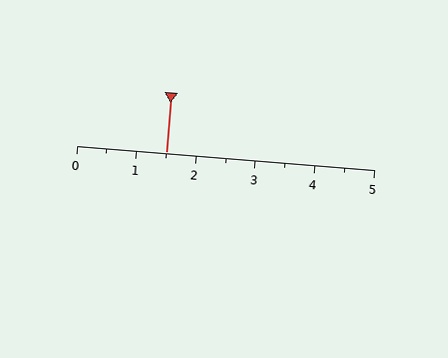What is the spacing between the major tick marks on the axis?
The major ticks are spaced 1 apart.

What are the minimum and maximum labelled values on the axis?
The axis runs from 0 to 5.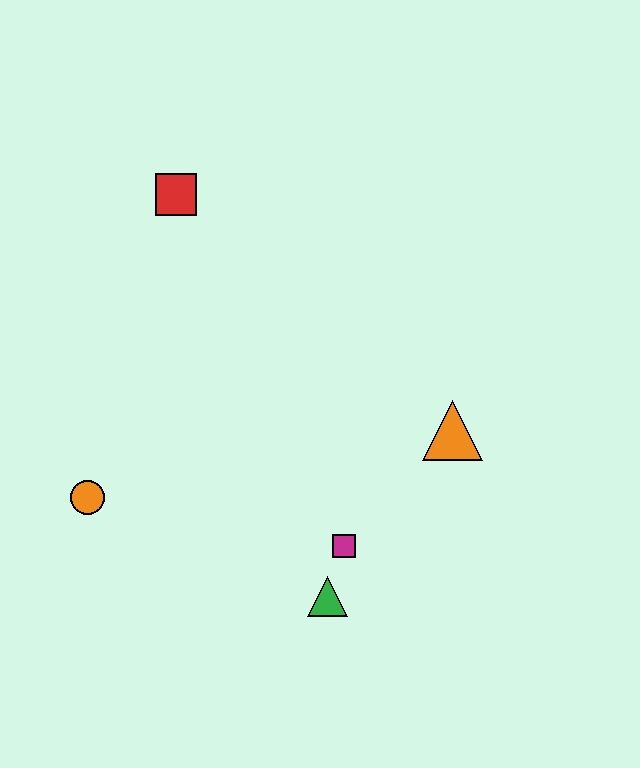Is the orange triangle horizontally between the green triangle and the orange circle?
No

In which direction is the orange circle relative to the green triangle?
The orange circle is to the left of the green triangle.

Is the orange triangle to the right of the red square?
Yes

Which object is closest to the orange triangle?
The magenta square is closest to the orange triangle.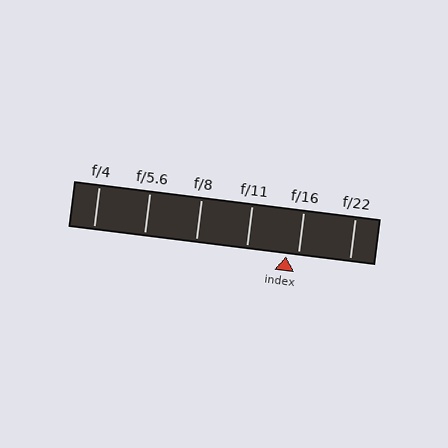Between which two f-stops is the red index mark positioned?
The index mark is between f/11 and f/16.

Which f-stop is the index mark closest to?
The index mark is closest to f/16.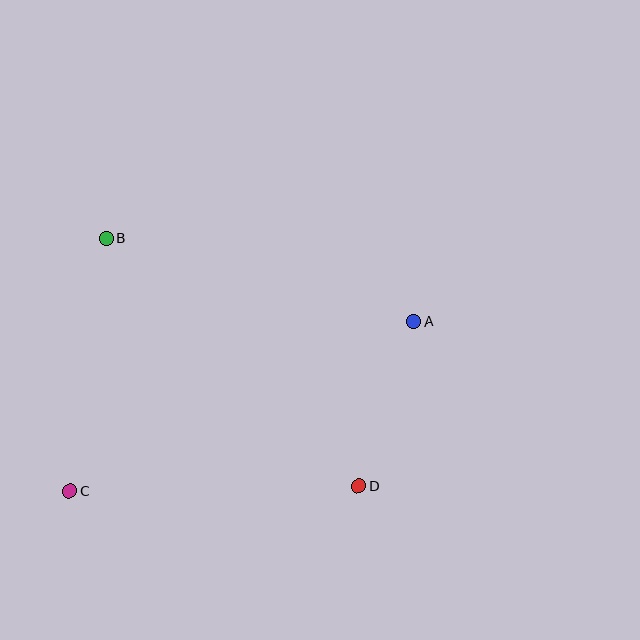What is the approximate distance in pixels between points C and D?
The distance between C and D is approximately 289 pixels.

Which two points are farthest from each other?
Points A and C are farthest from each other.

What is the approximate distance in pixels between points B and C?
The distance between B and C is approximately 256 pixels.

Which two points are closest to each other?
Points A and D are closest to each other.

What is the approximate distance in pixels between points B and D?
The distance between B and D is approximately 354 pixels.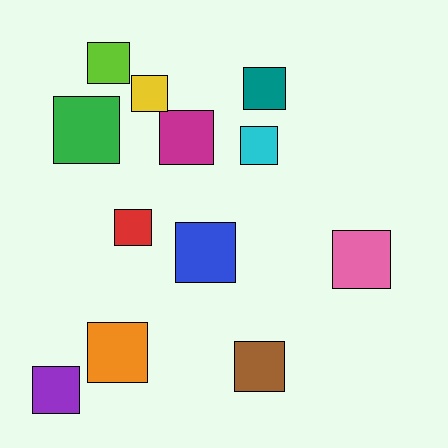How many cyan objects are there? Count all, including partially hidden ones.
There is 1 cyan object.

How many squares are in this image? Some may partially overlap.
There are 12 squares.